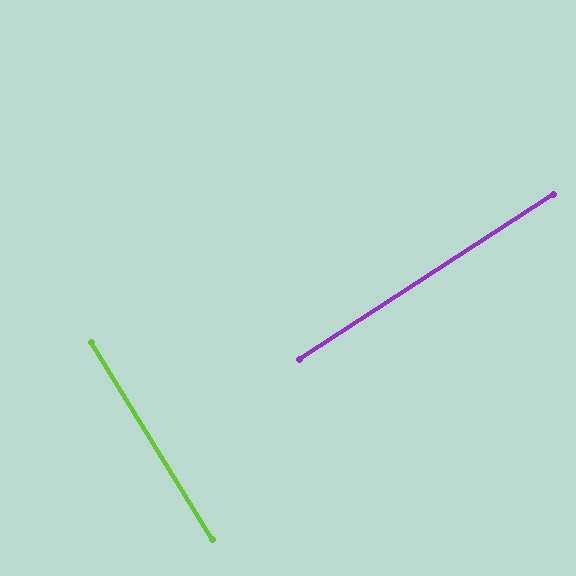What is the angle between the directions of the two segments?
Approximately 88 degrees.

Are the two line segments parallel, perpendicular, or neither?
Perpendicular — they meet at approximately 88°.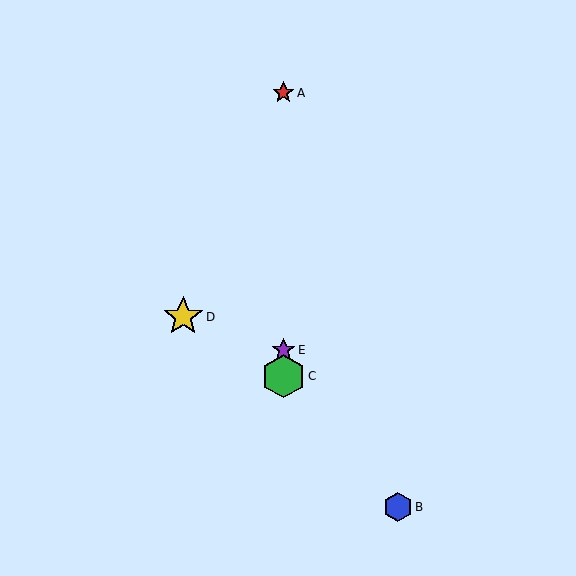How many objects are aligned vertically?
3 objects (A, C, E) are aligned vertically.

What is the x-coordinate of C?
Object C is at x≈283.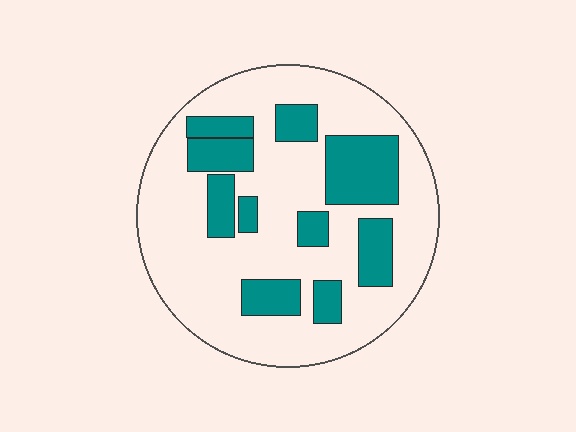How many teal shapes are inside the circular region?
10.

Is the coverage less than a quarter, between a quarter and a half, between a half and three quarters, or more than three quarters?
Between a quarter and a half.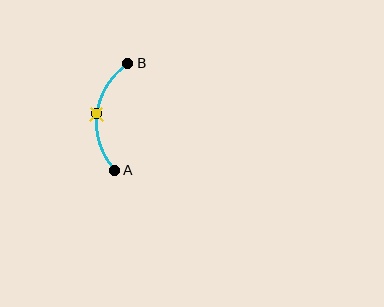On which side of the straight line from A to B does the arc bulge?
The arc bulges to the left of the straight line connecting A and B.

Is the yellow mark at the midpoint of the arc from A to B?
Yes. The yellow mark lies on the arc at equal arc-length from both A and B — it is the arc midpoint.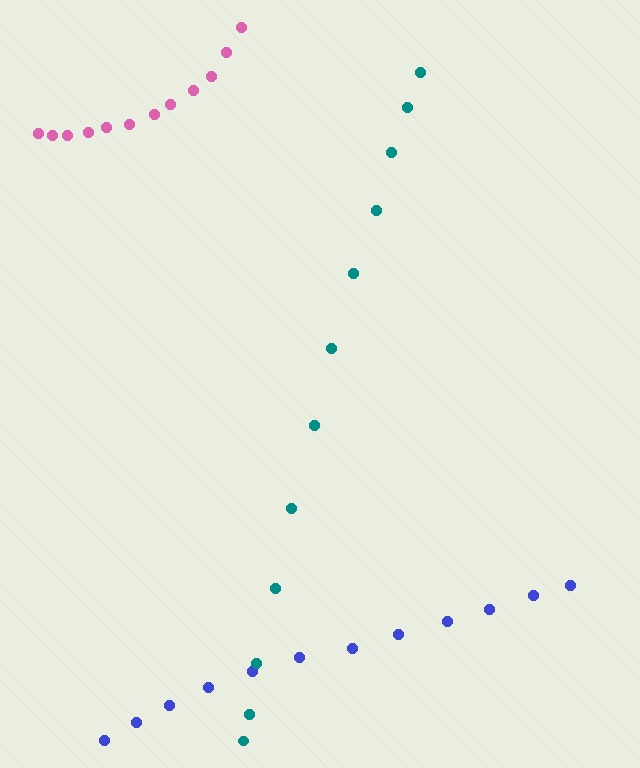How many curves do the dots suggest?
There are 3 distinct paths.